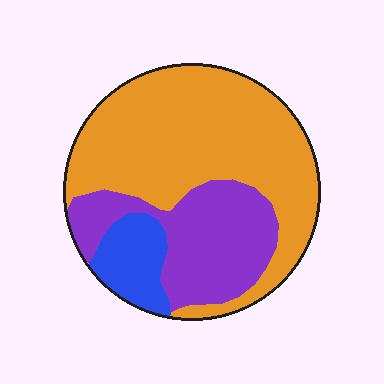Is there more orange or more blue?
Orange.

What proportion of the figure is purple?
Purple takes up between a sixth and a third of the figure.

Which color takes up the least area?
Blue, at roughly 10%.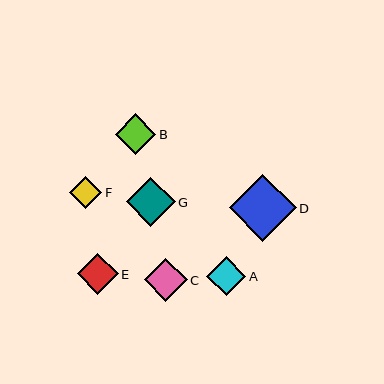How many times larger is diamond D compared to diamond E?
Diamond D is approximately 1.6 times the size of diamond E.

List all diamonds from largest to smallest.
From largest to smallest: D, G, C, B, E, A, F.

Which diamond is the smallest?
Diamond F is the smallest with a size of approximately 32 pixels.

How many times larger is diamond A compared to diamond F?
Diamond A is approximately 1.2 times the size of diamond F.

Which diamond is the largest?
Diamond D is the largest with a size of approximately 67 pixels.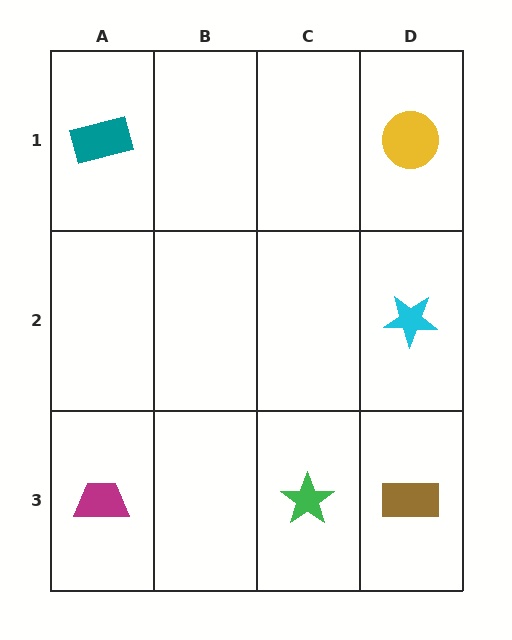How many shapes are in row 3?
3 shapes.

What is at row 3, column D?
A brown rectangle.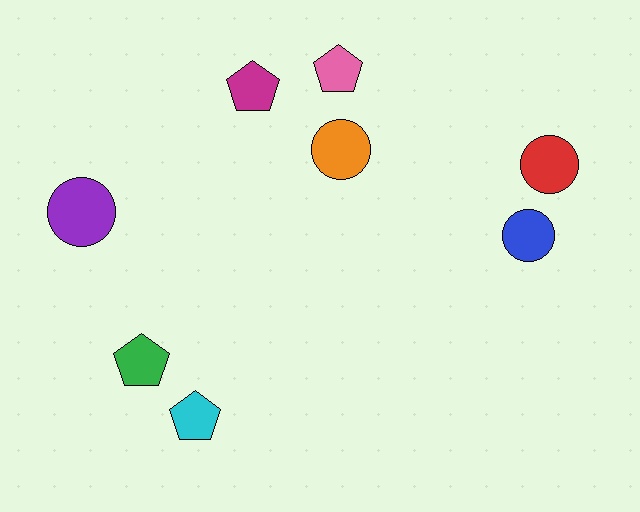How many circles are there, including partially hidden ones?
There are 4 circles.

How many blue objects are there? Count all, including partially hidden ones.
There is 1 blue object.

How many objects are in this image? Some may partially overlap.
There are 8 objects.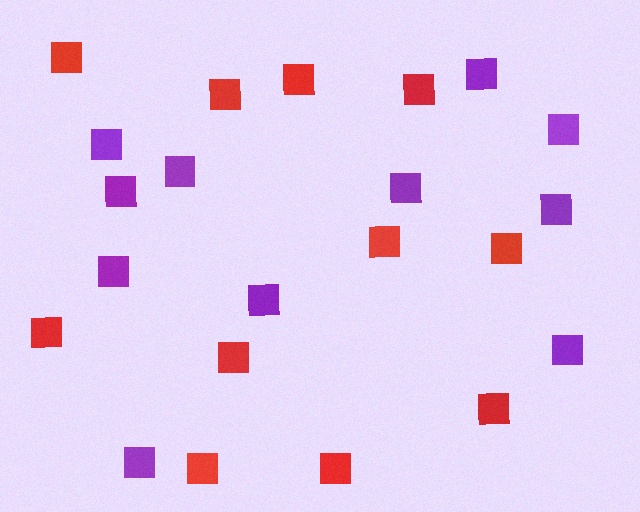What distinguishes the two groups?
There are 2 groups: one group of red squares (11) and one group of purple squares (11).